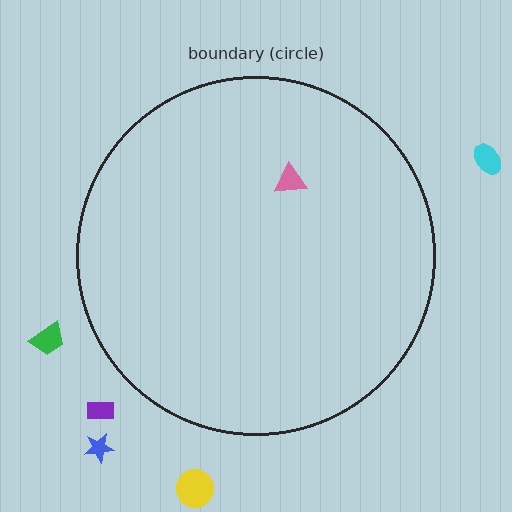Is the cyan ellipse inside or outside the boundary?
Outside.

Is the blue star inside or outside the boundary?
Outside.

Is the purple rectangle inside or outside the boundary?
Outside.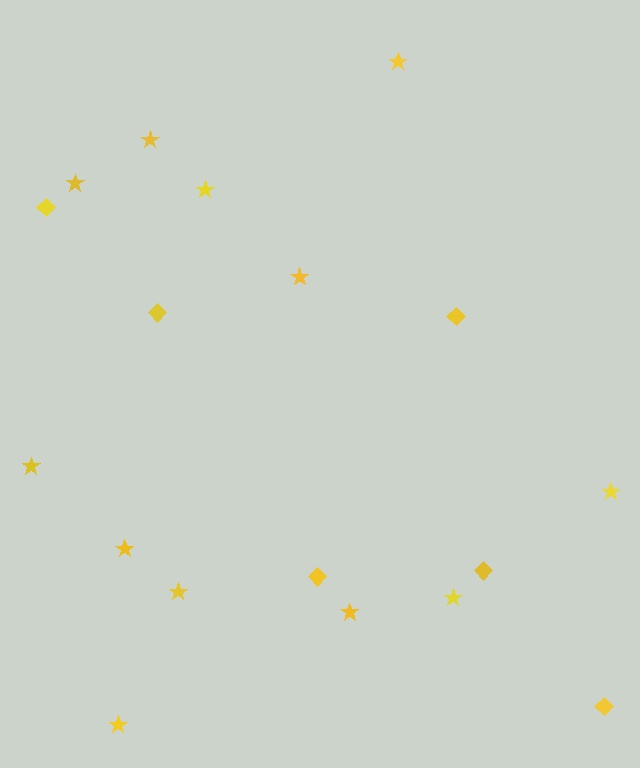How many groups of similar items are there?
There are 2 groups: one group of stars (12) and one group of diamonds (6).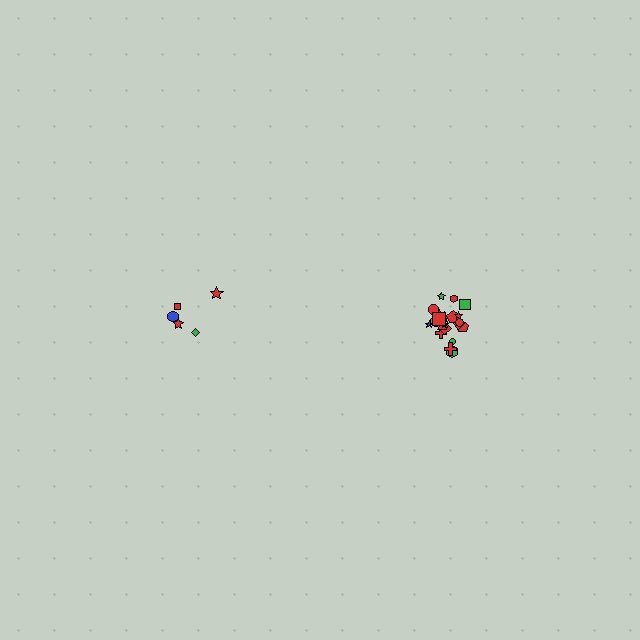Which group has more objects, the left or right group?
The right group.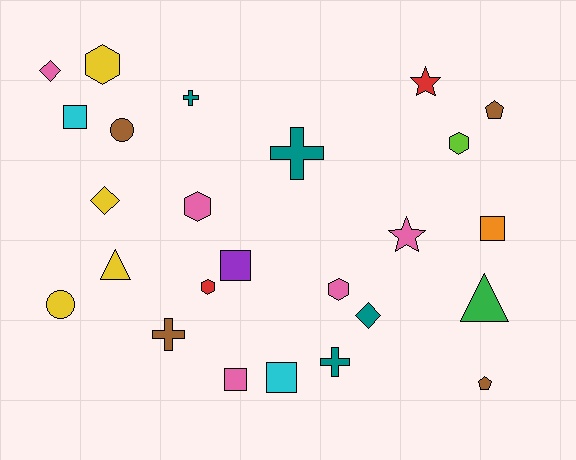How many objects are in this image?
There are 25 objects.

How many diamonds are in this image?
There are 3 diamonds.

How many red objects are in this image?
There are 2 red objects.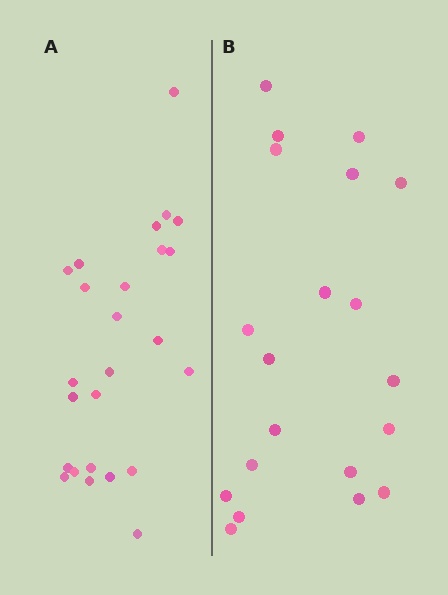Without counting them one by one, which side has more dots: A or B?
Region A (the left region) has more dots.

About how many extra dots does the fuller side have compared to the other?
Region A has about 5 more dots than region B.